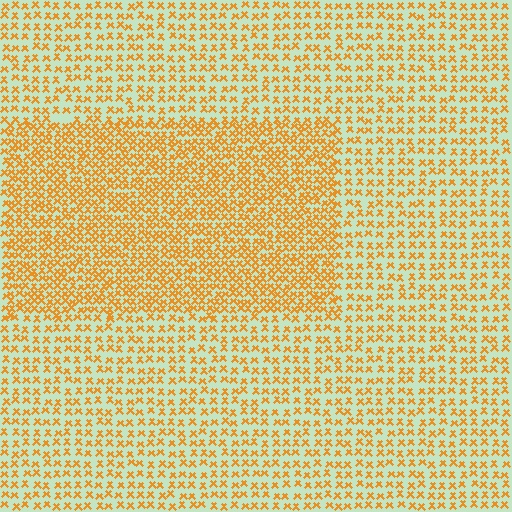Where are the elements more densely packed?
The elements are more densely packed inside the rectangle boundary.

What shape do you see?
I see a rectangle.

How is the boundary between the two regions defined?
The boundary is defined by a change in element density (approximately 1.9x ratio). All elements are the same color, size, and shape.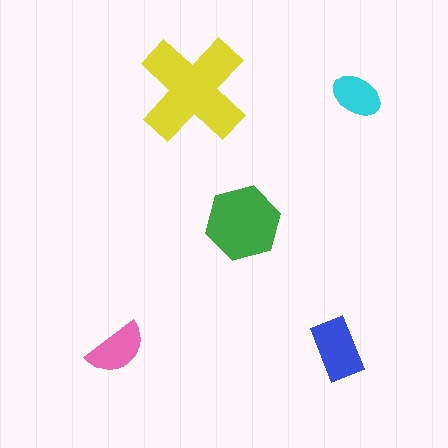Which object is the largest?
The yellow cross.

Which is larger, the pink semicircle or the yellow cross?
The yellow cross.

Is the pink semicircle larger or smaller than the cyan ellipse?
Larger.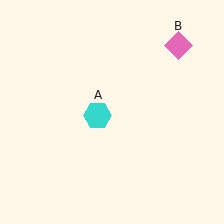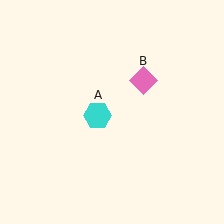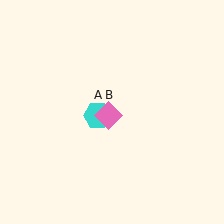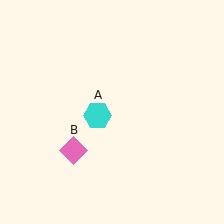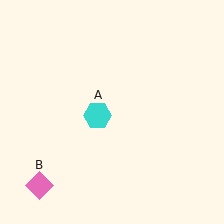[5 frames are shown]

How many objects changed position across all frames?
1 object changed position: pink diamond (object B).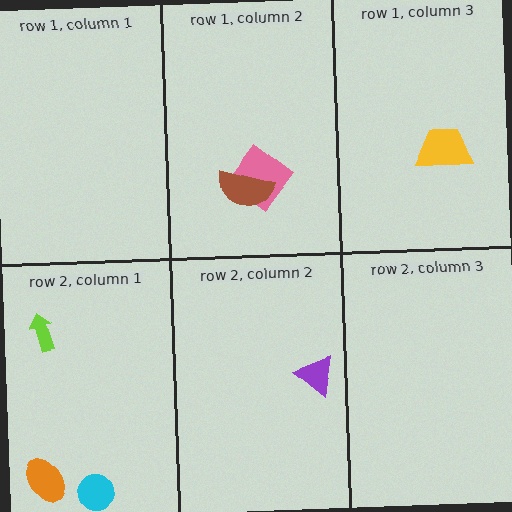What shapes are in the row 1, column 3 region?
The yellow trapezoid.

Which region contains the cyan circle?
The row 2, column 1 region.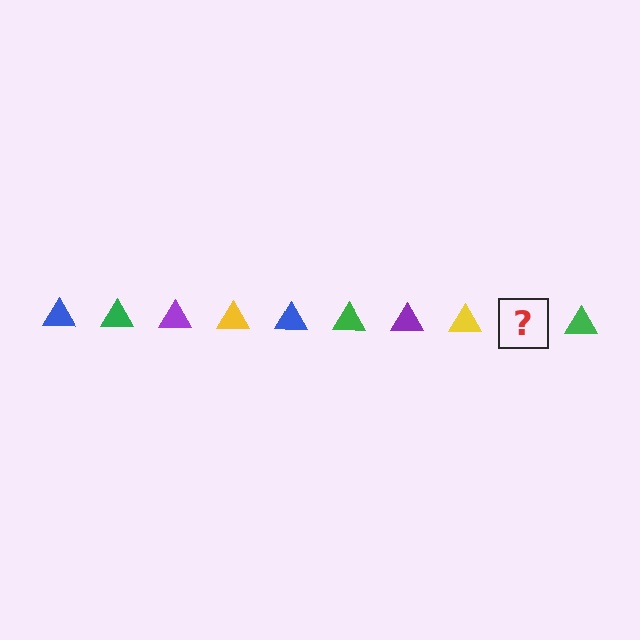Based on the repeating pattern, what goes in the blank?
The blank should be a blue triangle.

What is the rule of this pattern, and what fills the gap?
The rule is that the pattern cycles through blue, green, purple, yellow triangles. The gap should be filled with a blue triangle.